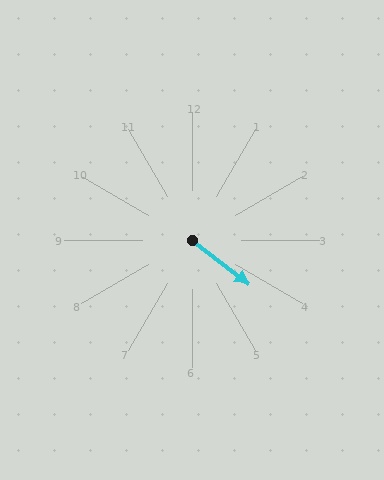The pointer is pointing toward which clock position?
Roughly 4 o'clock.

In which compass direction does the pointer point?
Southeast.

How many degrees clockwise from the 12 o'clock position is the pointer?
Approximately 128 degrees.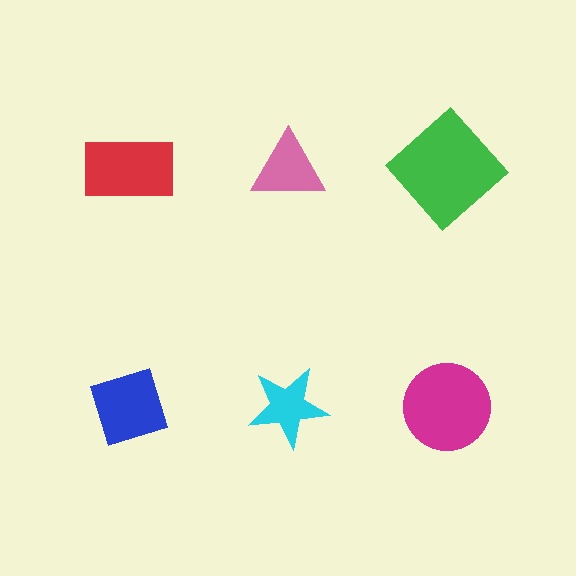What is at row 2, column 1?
A blue diamond.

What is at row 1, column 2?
A pink triangle.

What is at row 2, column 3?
A magenta circle.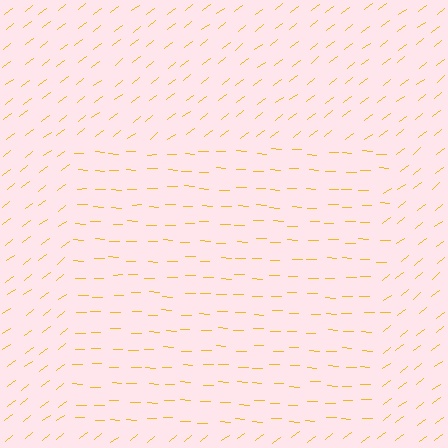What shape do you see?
I see a rectangle.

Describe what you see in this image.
The image is filled with small yellow line segments. A rectangle region in the image has lines oriented differently from the surrounding lines, creating a visible texture boundary.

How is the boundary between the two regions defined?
The boundary is defined purely by a change in line orientation (approximately 40 degrees difference). All lines are the same color and thickness.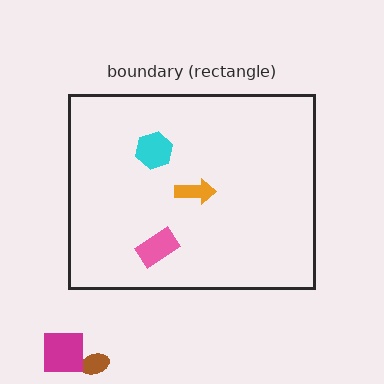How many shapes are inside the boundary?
3 inside, 2 outside.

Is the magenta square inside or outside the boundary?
Outside.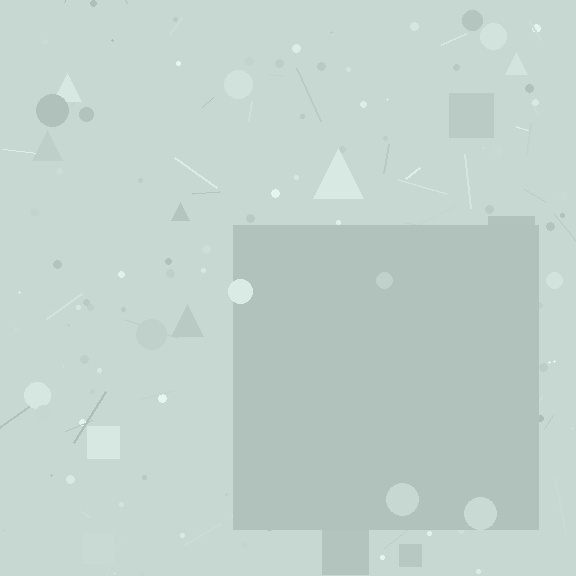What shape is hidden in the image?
A square is hidden in the image.